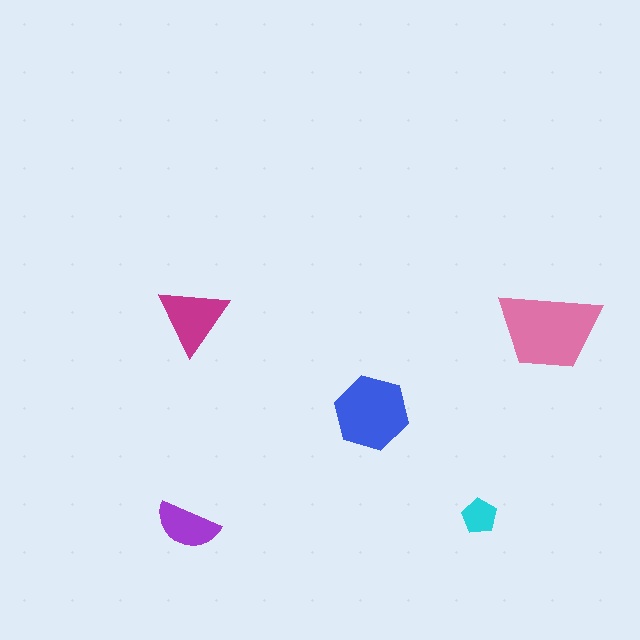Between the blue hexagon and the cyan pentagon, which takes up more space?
The blue hexagon.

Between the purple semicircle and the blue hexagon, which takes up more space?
The blue hexagon.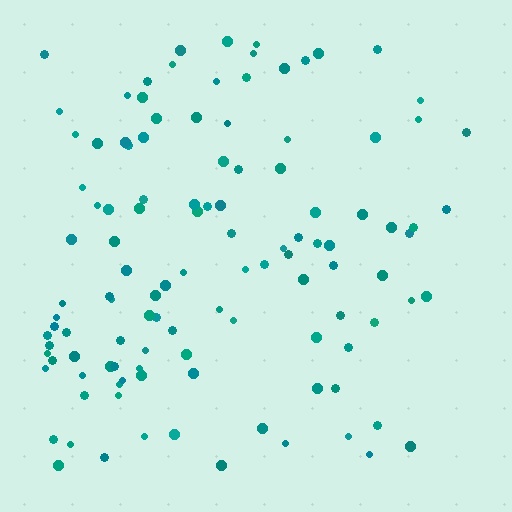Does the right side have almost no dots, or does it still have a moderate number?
Still a moderate number, just noticeably fewer than the left.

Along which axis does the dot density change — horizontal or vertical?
Horizontal.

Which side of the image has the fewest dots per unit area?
The right.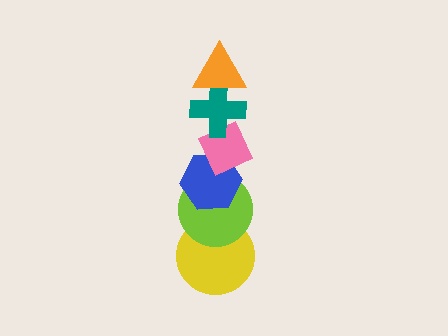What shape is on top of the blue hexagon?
The pink diamond is on top of the blue hexagon.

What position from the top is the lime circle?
The lime circle is 5th from the top.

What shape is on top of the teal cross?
The orange triangle is on top of the teal cross.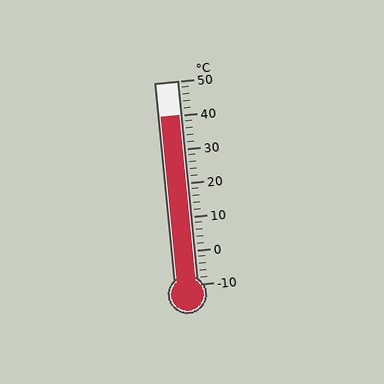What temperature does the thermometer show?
The thermometer shows approximately 40°C.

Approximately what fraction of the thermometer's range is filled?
The thermometer is filled to approximately 85% of its range.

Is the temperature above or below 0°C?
The temperature is above 0°C.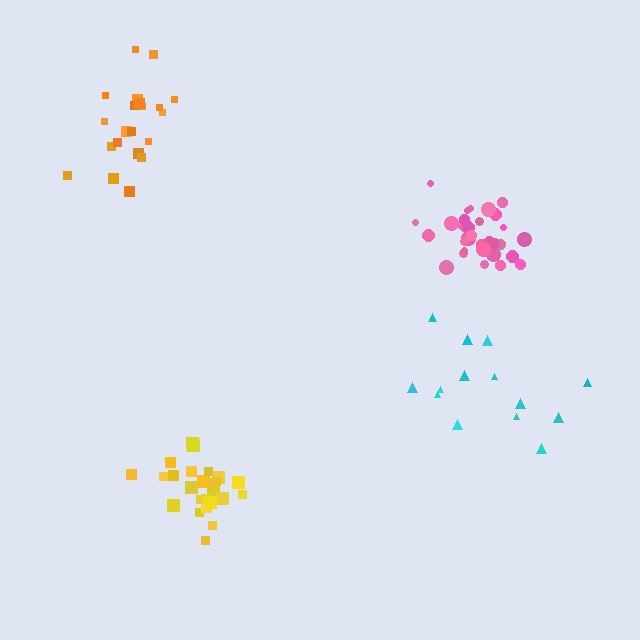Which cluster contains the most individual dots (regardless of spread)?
Pink (33).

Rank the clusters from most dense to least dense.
pink, yellow, orange, cyan.